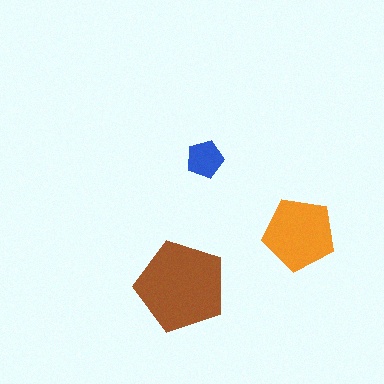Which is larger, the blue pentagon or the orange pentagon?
The orange one.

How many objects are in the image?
There are 3 objects in the image.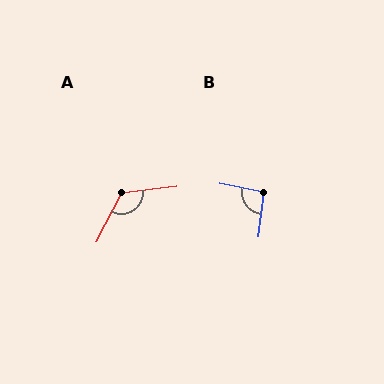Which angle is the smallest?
B, at approximately 94 degrees.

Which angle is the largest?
A, at approximately 124 degrees.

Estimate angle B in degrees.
Approximately 94 degrees.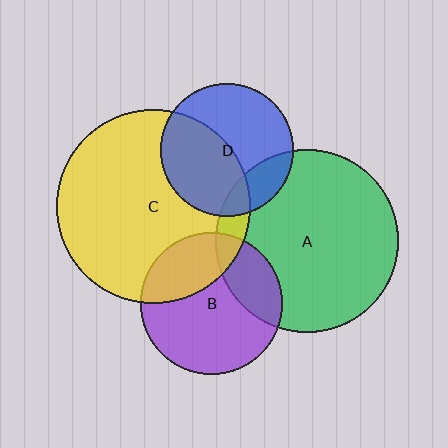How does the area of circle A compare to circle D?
Approximately 1.9 times.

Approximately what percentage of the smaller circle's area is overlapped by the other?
Approximately 30%.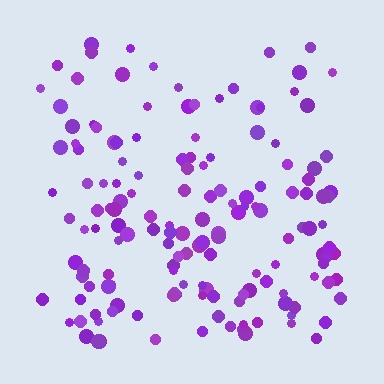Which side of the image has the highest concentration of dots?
The bottom.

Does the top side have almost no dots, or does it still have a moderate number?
Still a moderate number, just noticeably fewer than the bottom.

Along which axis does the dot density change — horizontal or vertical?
Vertical.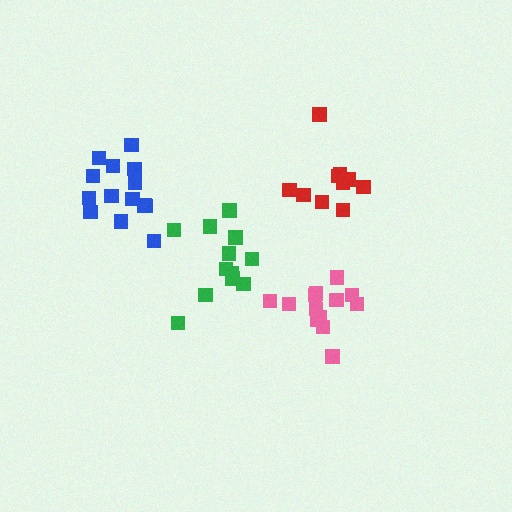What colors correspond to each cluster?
The clusters are colored: red, pink, green, blue.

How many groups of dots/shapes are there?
There are 4 groups.